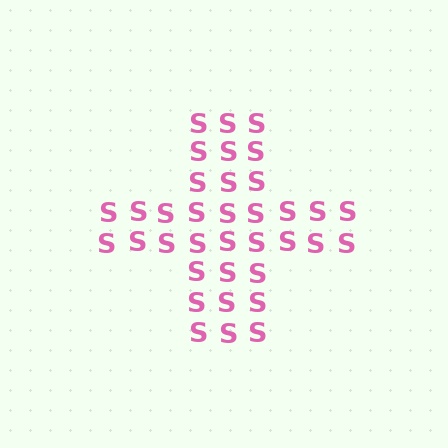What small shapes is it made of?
It is made of small letter S's.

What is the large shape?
The large shape is a cross.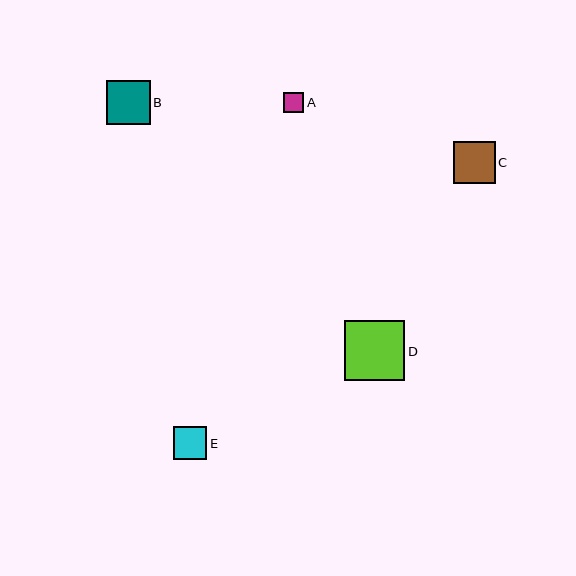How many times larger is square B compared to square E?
Square B is approximately 1.3 times the size of square E.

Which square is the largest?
Square D is the largest with a size of approximately 60 pixels.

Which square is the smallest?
Square A is the smallest with a size of approximately 20 pixels.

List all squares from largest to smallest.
From largest to smallest: D, B, C, E, A.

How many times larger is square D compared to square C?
Square D is approximately 1.4 times the size of square C.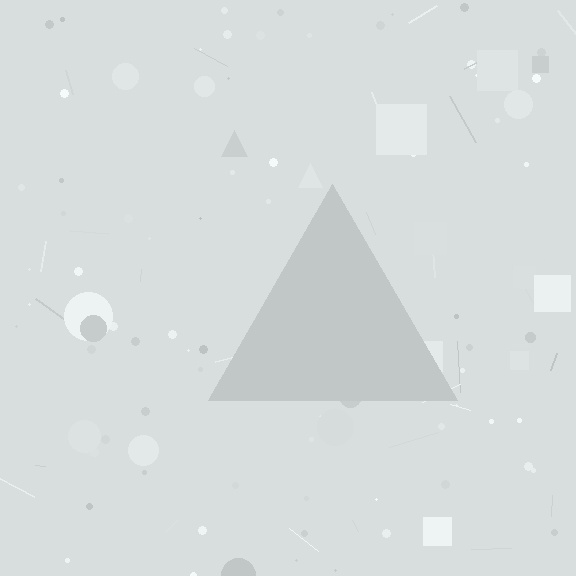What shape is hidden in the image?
A triangle is hidden in the image.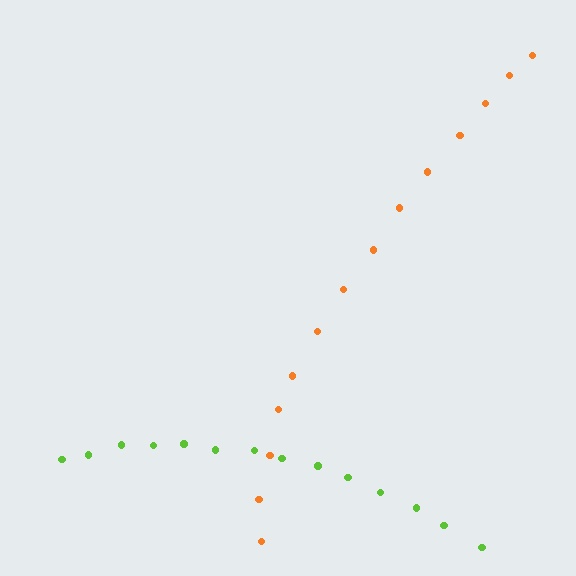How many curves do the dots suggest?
There are 2 distinct paths.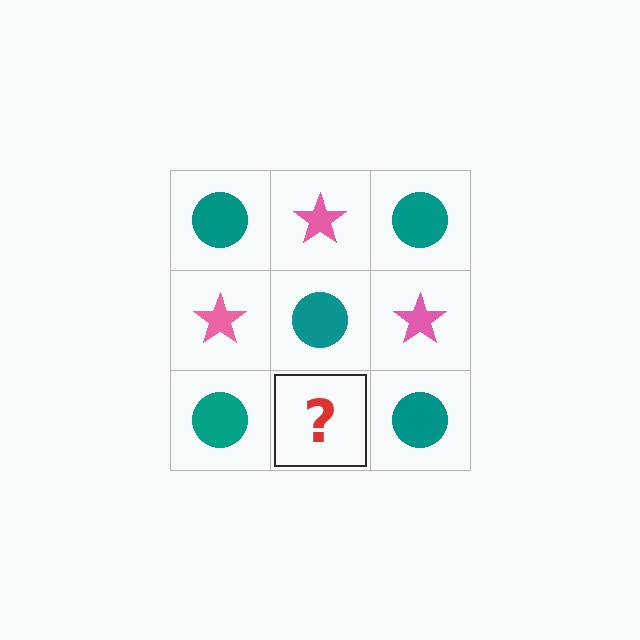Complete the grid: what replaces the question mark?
The question mark should be replaced with a pink star.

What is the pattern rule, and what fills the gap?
The rule is that it alternates teal circle and pink star in a checkerboard pattern. The gap should be filled with a pink star.